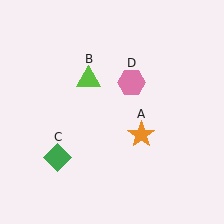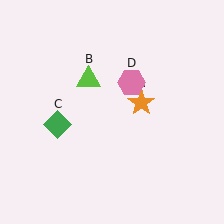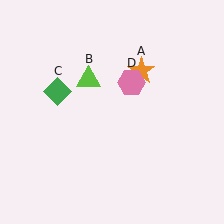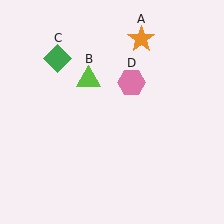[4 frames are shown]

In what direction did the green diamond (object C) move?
The green diamond (object C) moved up.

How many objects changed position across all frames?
2 objects changed position: orange star (object A), green diamond (object C).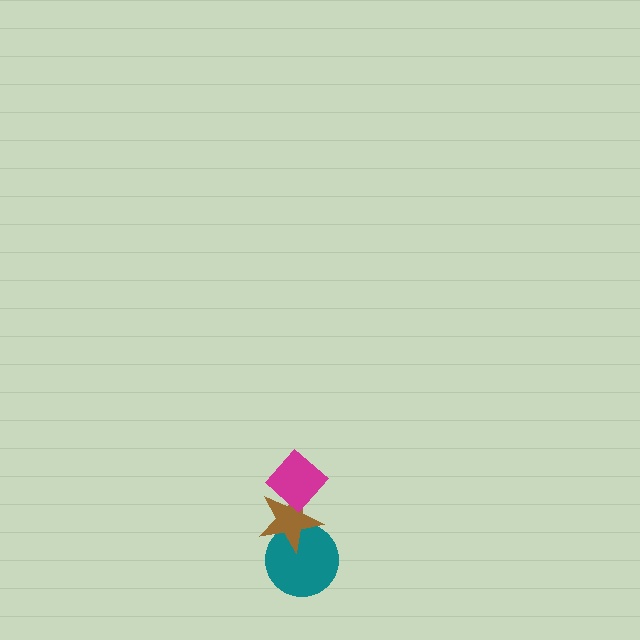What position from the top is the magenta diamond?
The magenta diamond is 1st from the top.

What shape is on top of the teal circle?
The brown star is on top of the teal circle.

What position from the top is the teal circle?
The teal circle is 3rd from the top.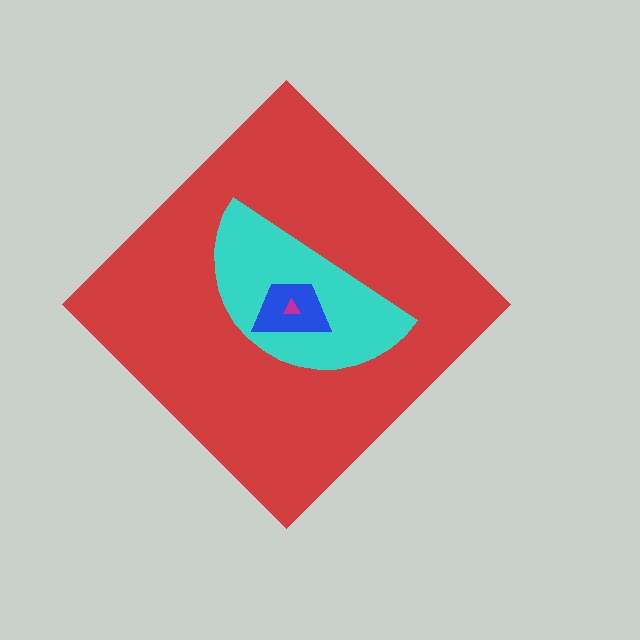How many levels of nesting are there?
4.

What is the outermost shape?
The red diamond.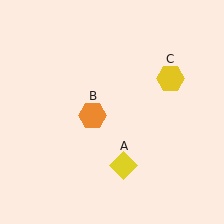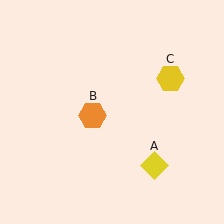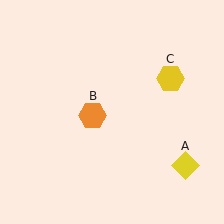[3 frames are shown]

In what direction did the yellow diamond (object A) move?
The yellow diamond (object A) moved right.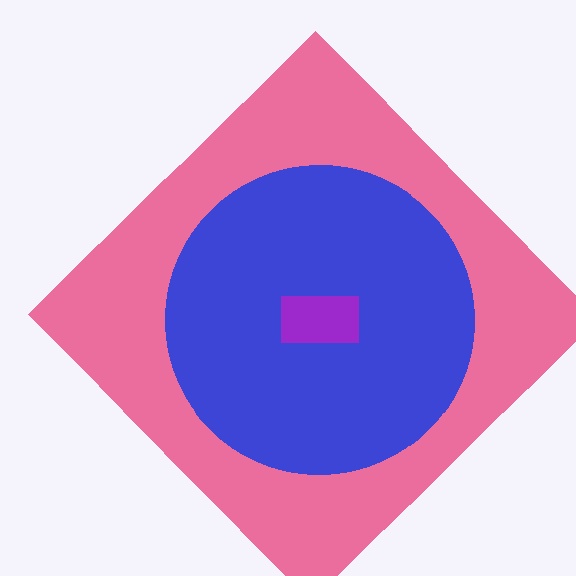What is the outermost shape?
The pink diamond.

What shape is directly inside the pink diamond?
The blue circle.